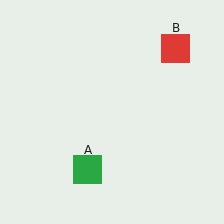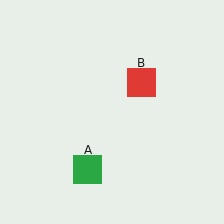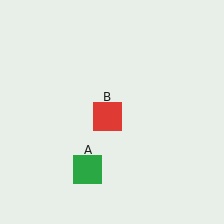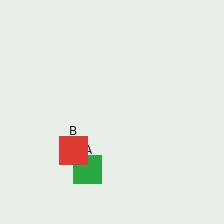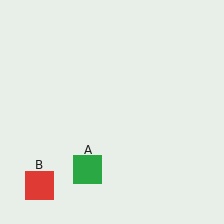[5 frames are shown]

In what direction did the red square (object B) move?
The red square (object B) moved down and to the left.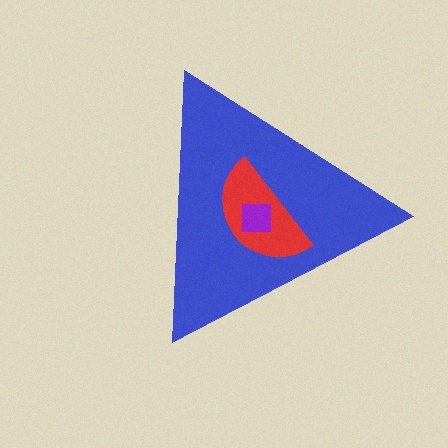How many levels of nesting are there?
3.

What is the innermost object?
The purple square.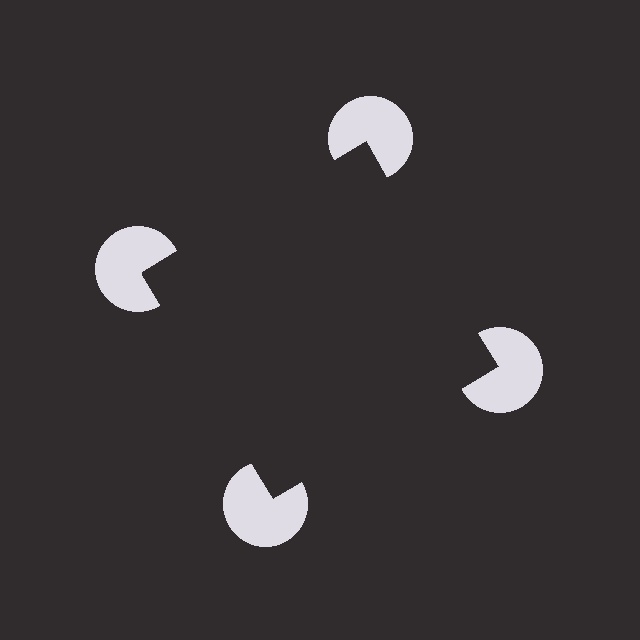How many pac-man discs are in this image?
There are 4 — one at each vertex of the illusory square.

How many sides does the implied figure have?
4 sides.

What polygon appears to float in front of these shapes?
An illusory square — its edges are inferred from the aligned wedge cuts in the pac-man discs, not physically drawn.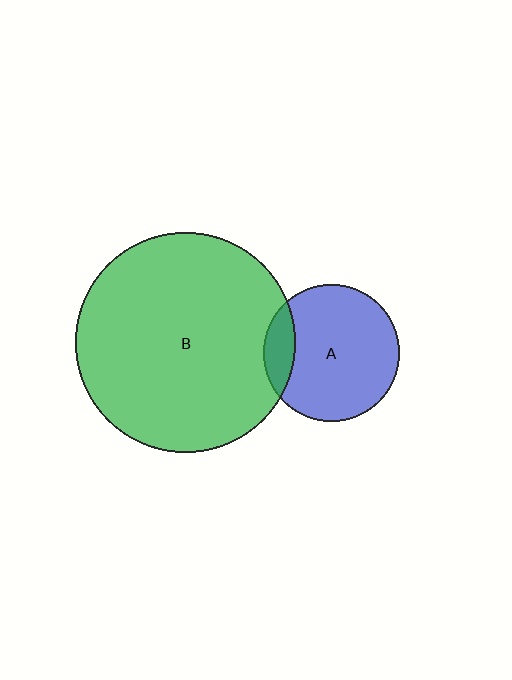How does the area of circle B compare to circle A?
Approximately 2.6 times.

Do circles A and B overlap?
Yes.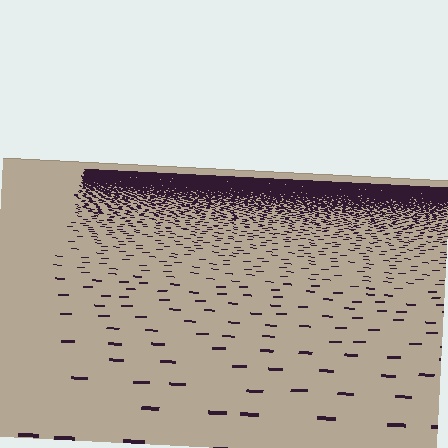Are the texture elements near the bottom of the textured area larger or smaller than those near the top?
Larger. Near the bottom, elements are closer to the viewer and appear at a bigger on-screen size.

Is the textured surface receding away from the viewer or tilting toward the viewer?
The surface is receding away from the viewer. Texture elements get smaller and denser toward the top.